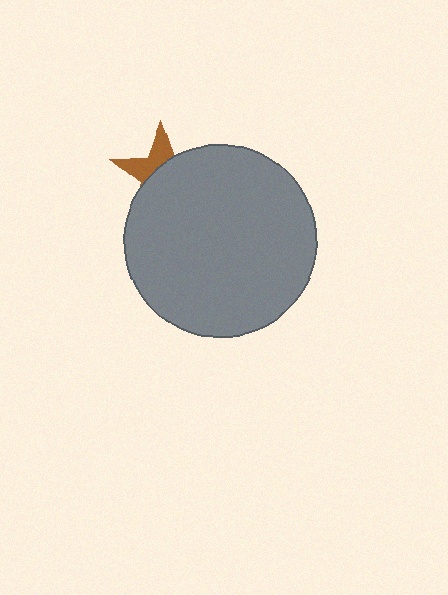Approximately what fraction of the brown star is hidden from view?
Roughly 65% of the brown star is hidden behind the gray circle.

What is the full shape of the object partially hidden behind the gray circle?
The partially hidden object is a brown star.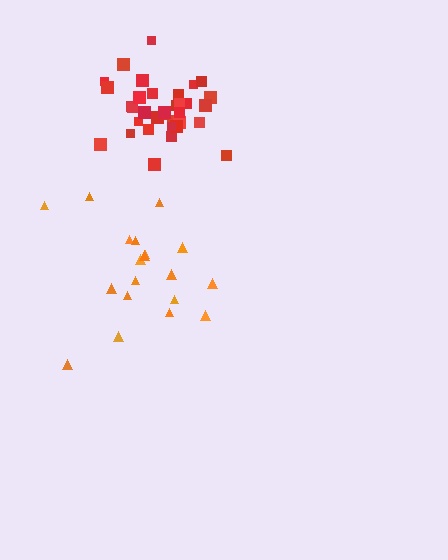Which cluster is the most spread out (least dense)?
Orange.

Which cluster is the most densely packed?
Red.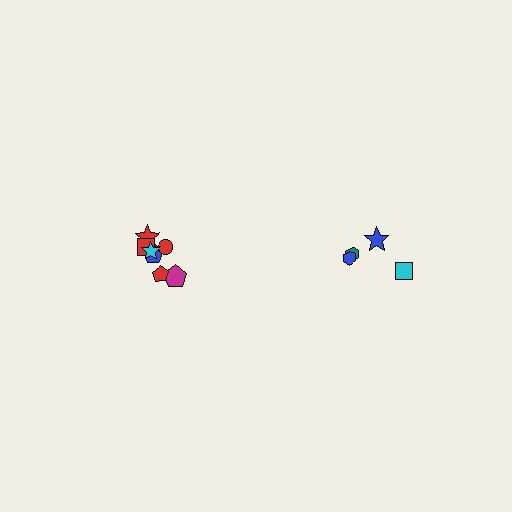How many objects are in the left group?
There are 7 objects.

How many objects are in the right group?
There are 4 objects.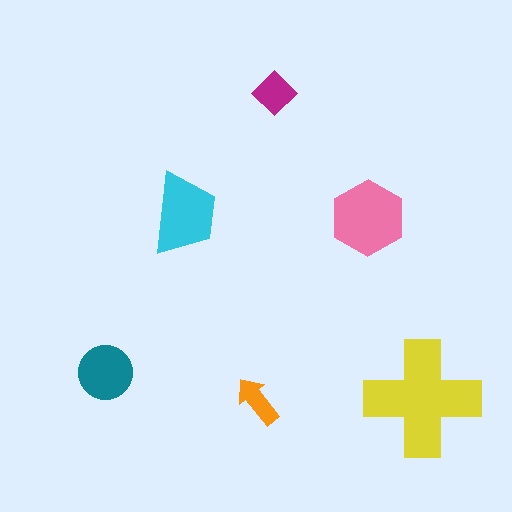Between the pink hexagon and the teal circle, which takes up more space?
The pink hexagon.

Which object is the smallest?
The orange arrow.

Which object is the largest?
The yellow cross.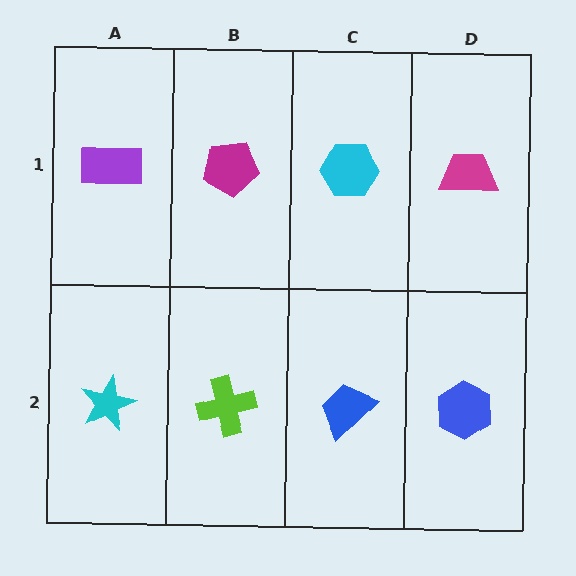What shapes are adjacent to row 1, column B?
A lime cross (row 2, column B), a purple rectangle (row 1, column A), a cyan hexagon (row 1, column C).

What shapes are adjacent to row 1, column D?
A blue hexagon (row 2, column D), a cyan hexagon (row 1, column C).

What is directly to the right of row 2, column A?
A lime cross.